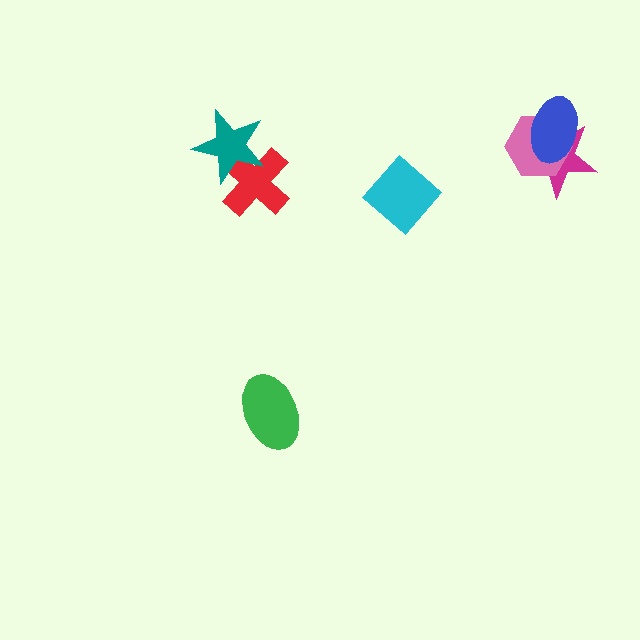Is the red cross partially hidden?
Yes, it is partially covered by another shape.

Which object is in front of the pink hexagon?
The blue ellipse is in front of the pink hexagon.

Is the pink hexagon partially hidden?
Yes, it is partially covered by another shape.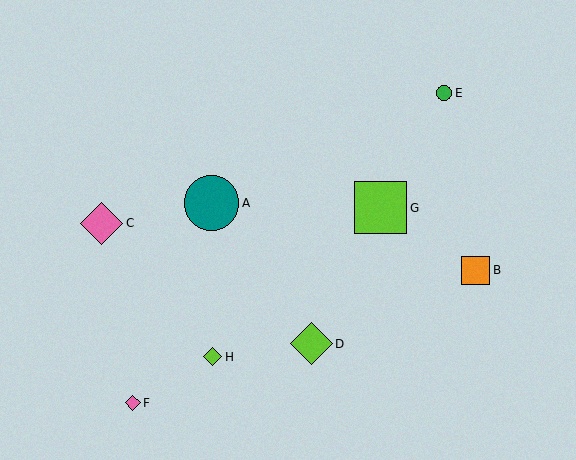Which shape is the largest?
The teal circle (labeled A) is the largest.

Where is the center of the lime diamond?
The center of the lime diamond is at (311, 344).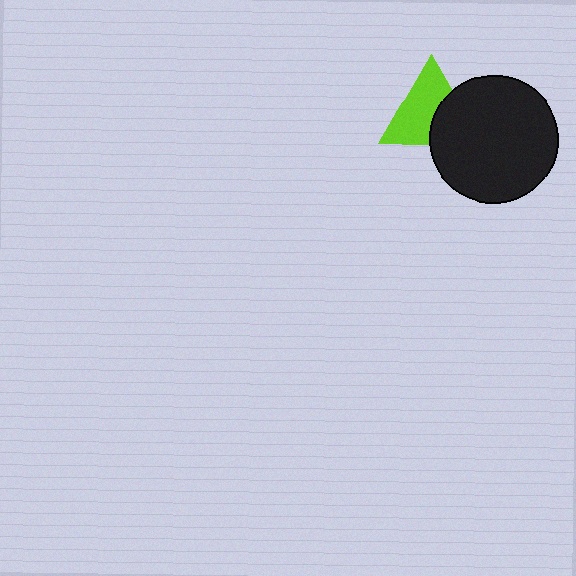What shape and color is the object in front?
The object in front is a black circle.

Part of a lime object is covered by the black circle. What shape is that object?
It is a triangle.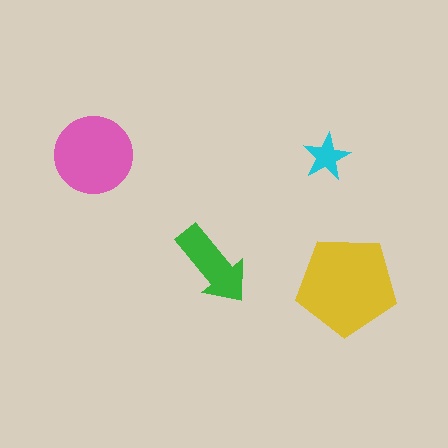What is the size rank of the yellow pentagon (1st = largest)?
1st.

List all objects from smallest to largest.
The cyan star, the green arrow, the pink circle, the yellow pentagon.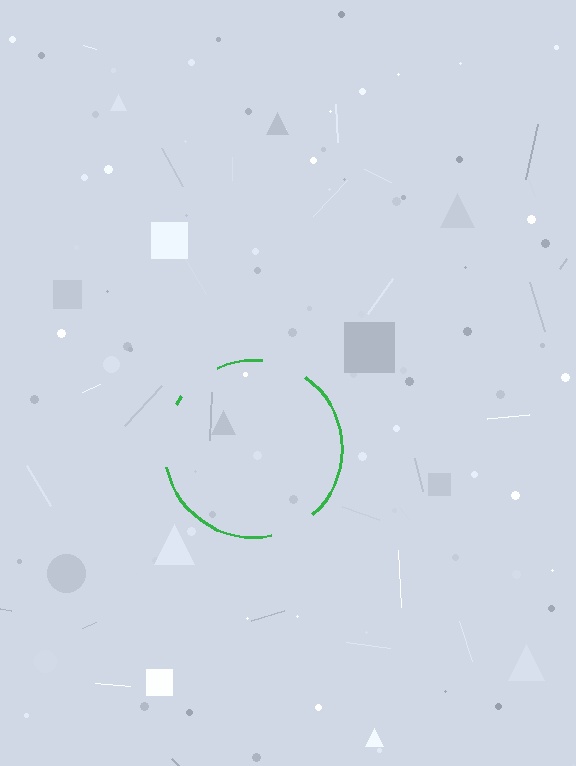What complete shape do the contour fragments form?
The contour fragments form a circle.